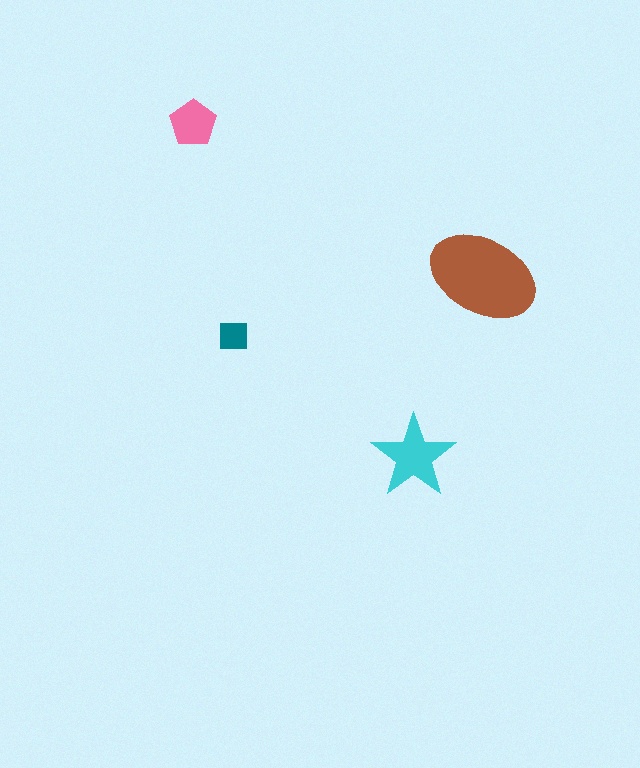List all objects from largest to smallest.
The brown ellipse, the cyan star, the pink pentagon, the teal square.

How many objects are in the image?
There are 4 objects in the image.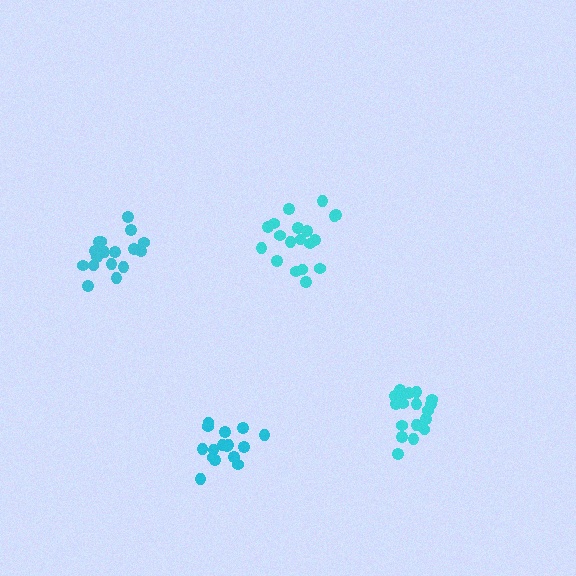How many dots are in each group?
Group 1: 16 dots, Group 2: 19 dots, Group 3: 19 dots, Group 4: 18 dots (72 total).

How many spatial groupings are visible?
There are 4 spatial groupings.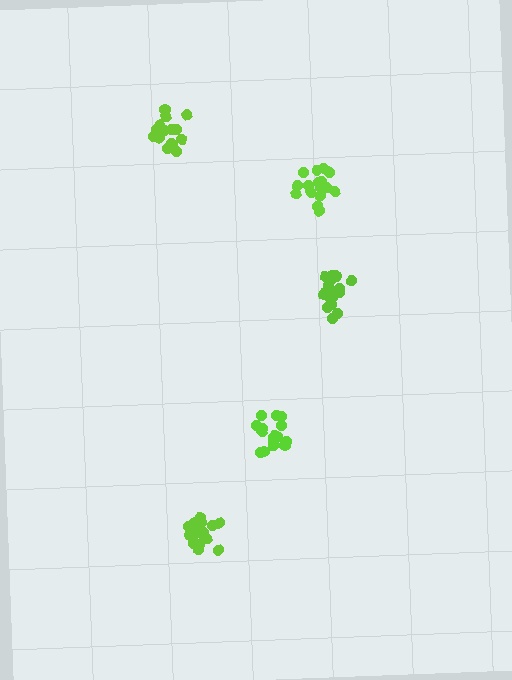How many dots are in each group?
Group 1: 16 dots, Group 2: 17 dots, Group 3: 18 dots, Group 4: 16 dots, Group 5: 19 dots (86 total).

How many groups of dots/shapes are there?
There are 5 groups.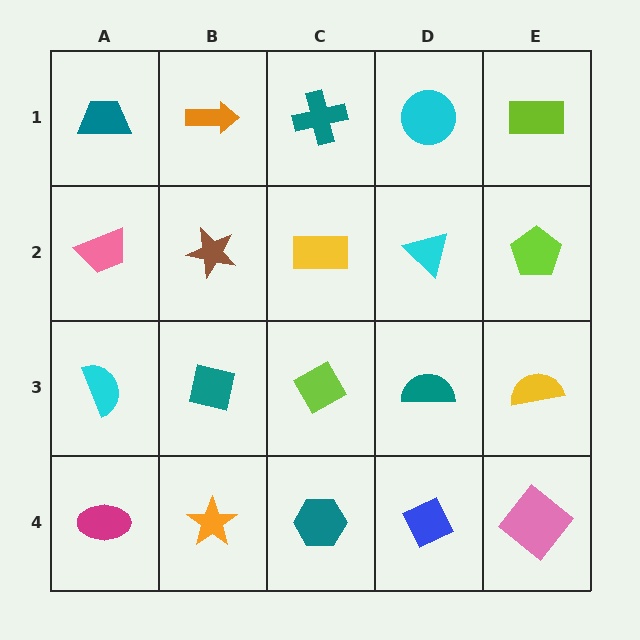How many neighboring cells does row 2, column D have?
4.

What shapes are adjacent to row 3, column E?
A lime pentagon (row 2, column E), a pink diamond (row 4, column E), a teal semicircle (row 3, column D).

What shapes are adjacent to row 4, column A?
A cyan semicircle (row 3, column A), an orange star (row 4, column B).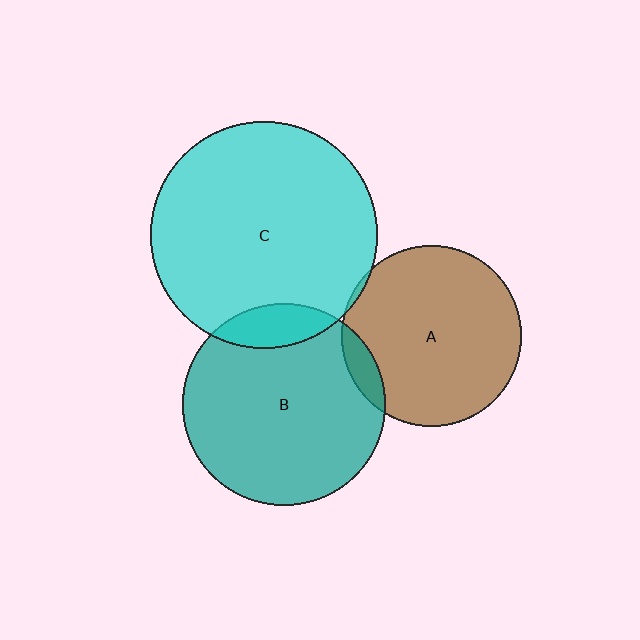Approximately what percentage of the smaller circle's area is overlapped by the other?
Approximately 10%.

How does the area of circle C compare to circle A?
Approximately 1.6 times.